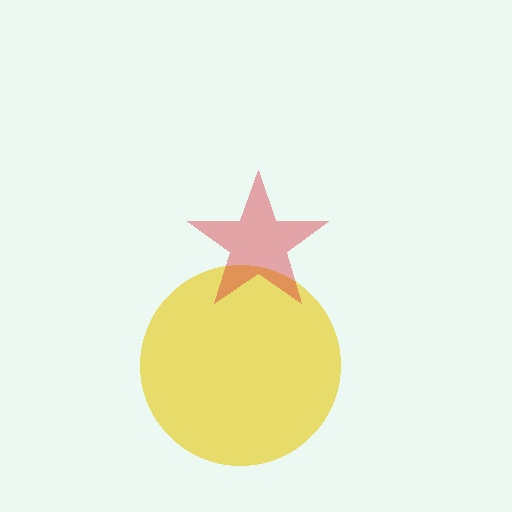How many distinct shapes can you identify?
There are 2 distinct shapes: a yellow circle, a red star.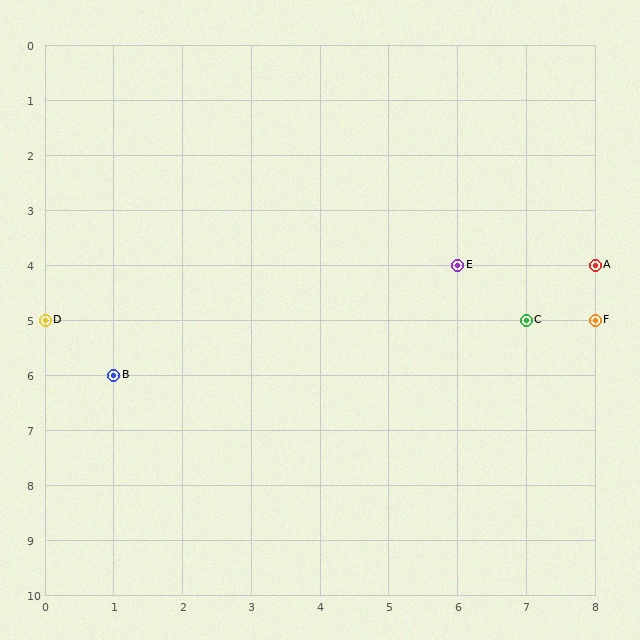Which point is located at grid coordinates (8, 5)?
Point F is at (8, 5).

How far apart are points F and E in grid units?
Points F and E are 2 columns and 1 row apart (about 2.2 grid units diagonally).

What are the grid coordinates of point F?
Point F is at grid coordinates (8, 5).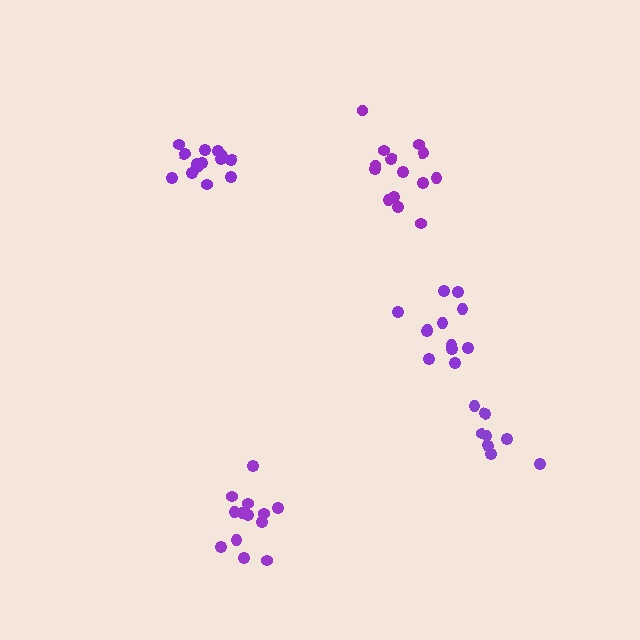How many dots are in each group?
Group 1: 8 dots, Group 2: 14 dots, Group 3: 13 dots, Group 4: 14 dots, Group 5: 12 dots (61 total).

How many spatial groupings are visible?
There are 5 spatial groupings.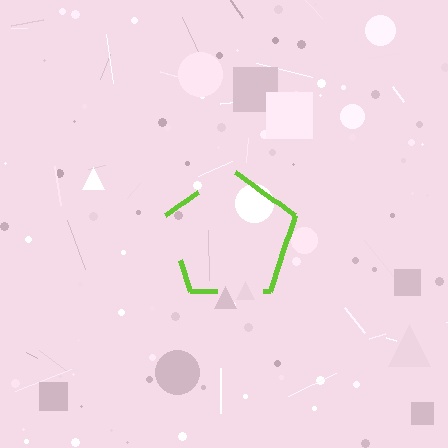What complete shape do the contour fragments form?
The contour fragments form a pentagon.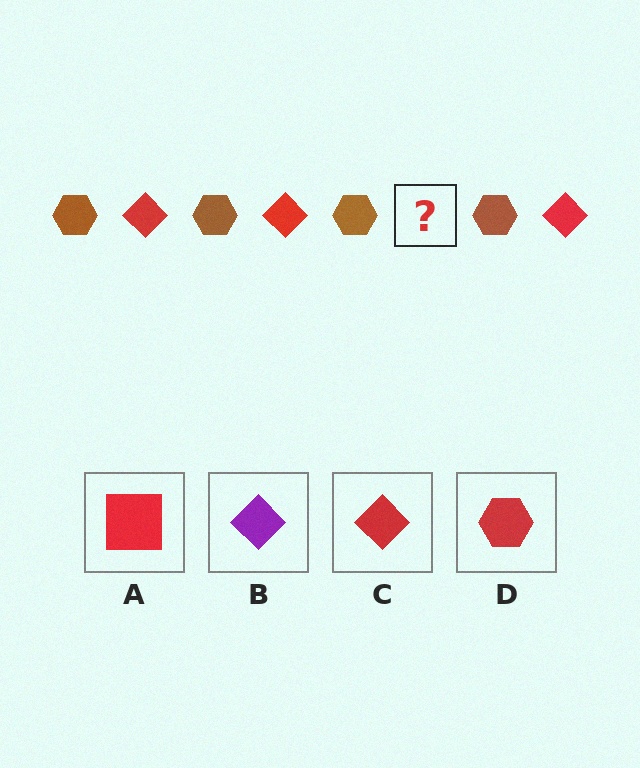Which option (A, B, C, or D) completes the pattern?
C.